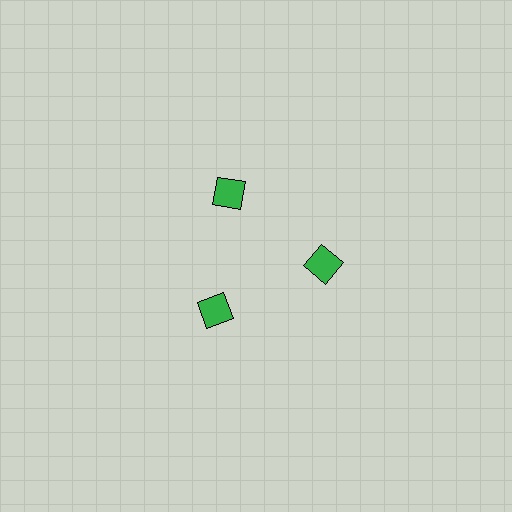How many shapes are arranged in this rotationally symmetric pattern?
There are 3 shapes, arranged in 3 groups of 1.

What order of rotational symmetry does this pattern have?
This pattern has 3-fold rotational symmetry.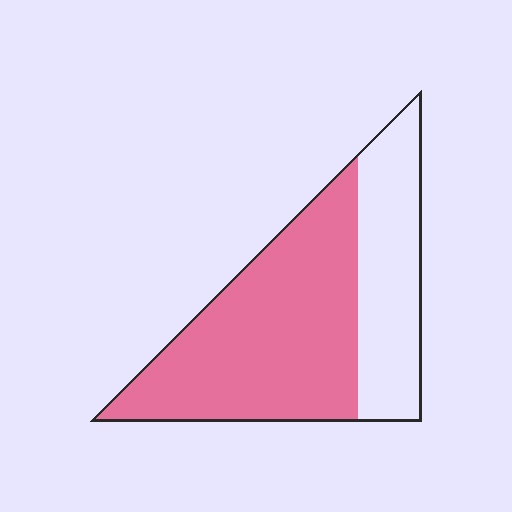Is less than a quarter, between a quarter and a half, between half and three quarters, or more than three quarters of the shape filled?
Between half and three quarters.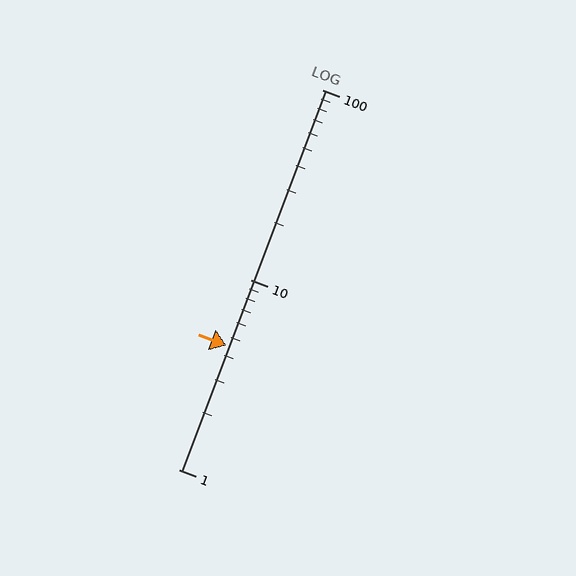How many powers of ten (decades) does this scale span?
The scale spans 2 decades, from 1 to 100.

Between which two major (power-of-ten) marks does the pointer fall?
The pointer is between 1 and 10.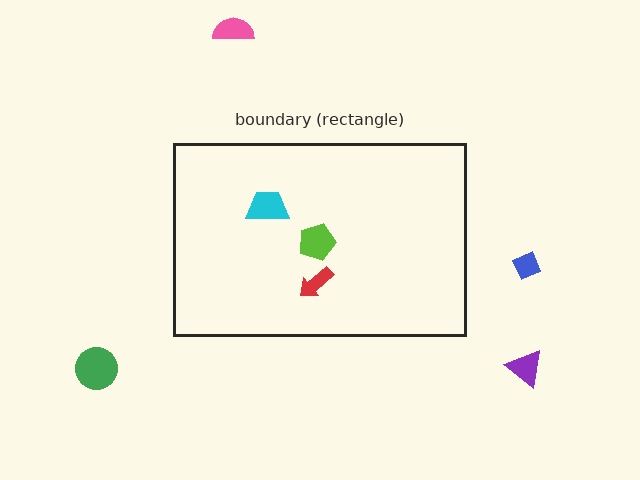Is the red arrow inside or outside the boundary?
Inside.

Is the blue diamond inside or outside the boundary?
Outside.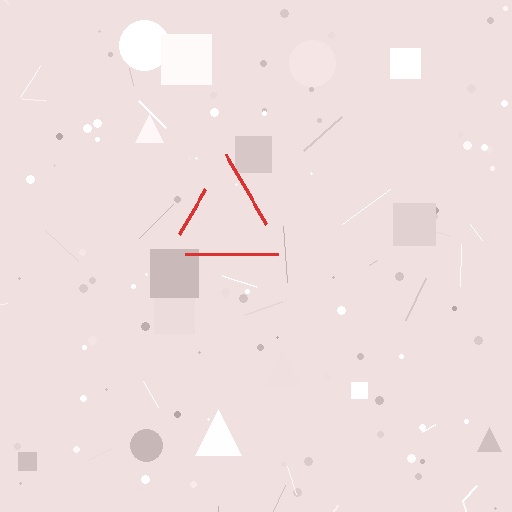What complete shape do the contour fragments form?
The contour fragments form a triangle.